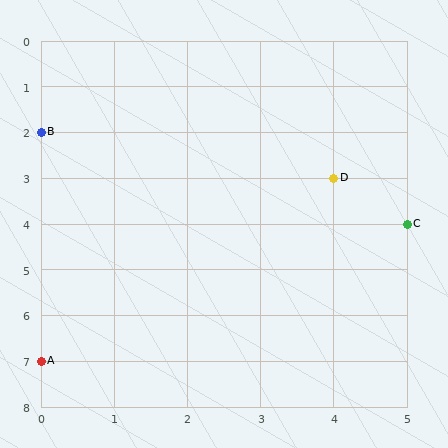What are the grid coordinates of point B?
Point B is at grid coordinates (0, 2).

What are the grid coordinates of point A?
Point A is at grid coordinates (0, 7).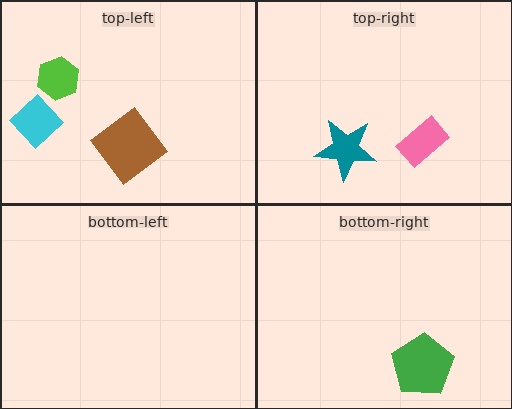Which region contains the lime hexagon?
The top-left region.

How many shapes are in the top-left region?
3.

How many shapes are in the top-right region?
2.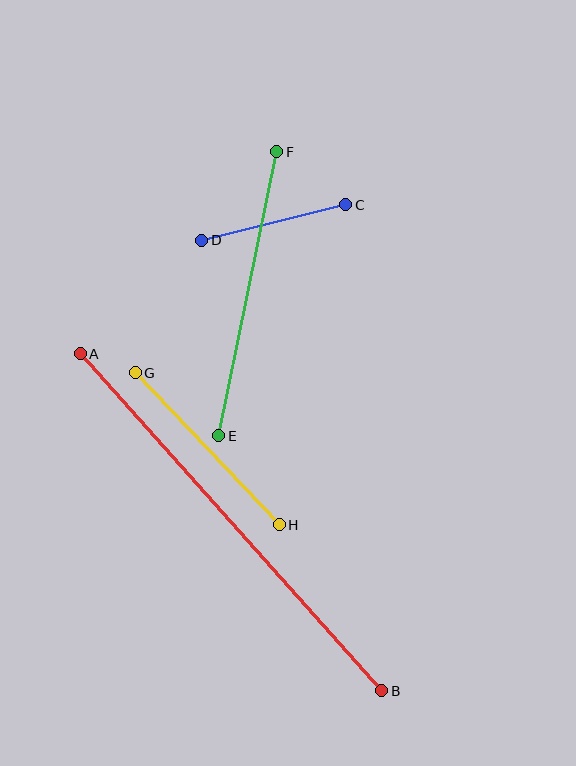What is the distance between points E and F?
The distance is approximately 290 pixels.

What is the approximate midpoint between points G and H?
The midpoint is at approximately (207, 449) pixels.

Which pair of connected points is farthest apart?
Points A and B are farthest apart.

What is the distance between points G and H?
The distance is approximately 209 pixels.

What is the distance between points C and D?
The distance is approximately 148 pixels.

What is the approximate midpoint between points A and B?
The midpoint is at approximately (231, 522) pixels.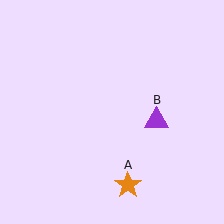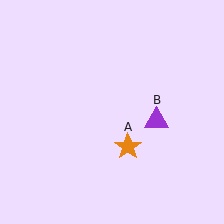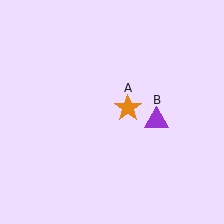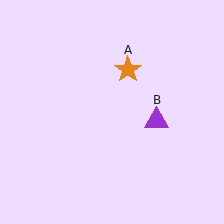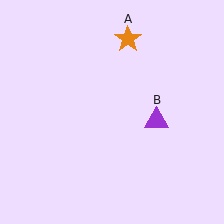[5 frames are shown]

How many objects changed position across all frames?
1 object changed position: orange star (object A).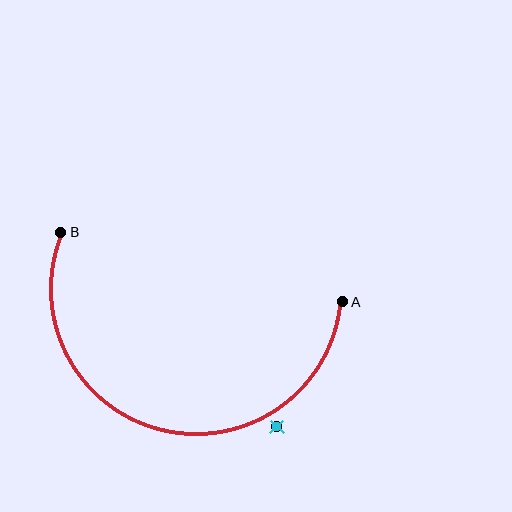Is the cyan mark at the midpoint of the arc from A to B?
No — the cyan mark does not lie on the arc at all. It sits slightly outside the curve.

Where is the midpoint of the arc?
The arc midpoint is the point on the curve farthest from the straight line joining A and B. It sits below that line.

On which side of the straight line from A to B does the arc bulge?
The arc bulges below the straight line connecting A and B.